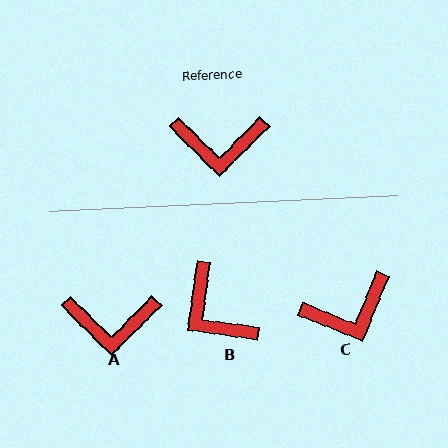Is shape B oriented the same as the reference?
No, it is off by about 53 degrees.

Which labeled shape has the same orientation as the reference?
A.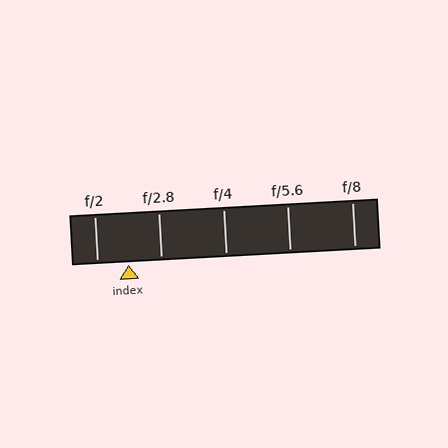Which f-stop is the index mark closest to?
The index mark is closest to f/2.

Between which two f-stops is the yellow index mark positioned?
The index mark is between f/2 and f/2.8.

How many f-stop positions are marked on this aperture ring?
There are 5 f-stop positions marked.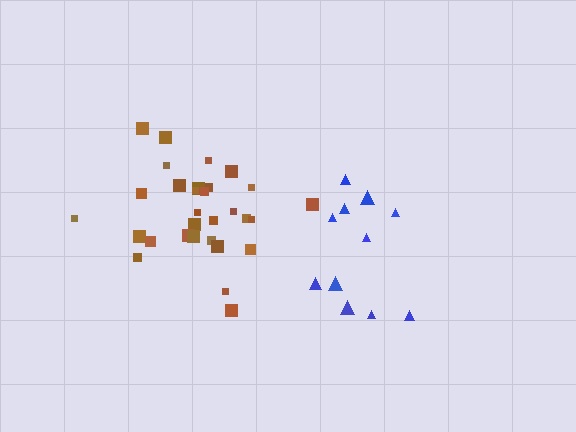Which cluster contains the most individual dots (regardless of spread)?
Brown (31).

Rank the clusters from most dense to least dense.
brown, blue.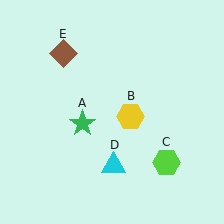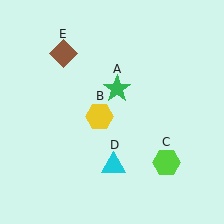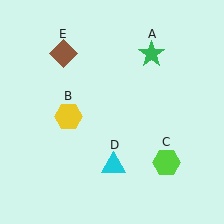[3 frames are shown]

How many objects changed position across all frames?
2 objects changed position: green star (object A), yellow hexagon (object B).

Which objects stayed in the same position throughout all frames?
Lime hexagon (object C) and cyan triangle (object D) and brown diamond (object E) remained stationary.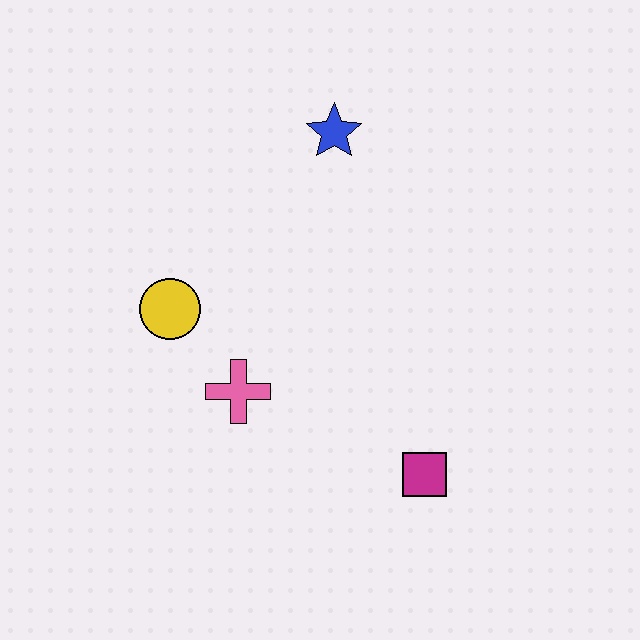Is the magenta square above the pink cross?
No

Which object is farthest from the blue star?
The magenta square is farthest from the blue star.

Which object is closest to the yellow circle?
The pink cross is closest to the yellow circle.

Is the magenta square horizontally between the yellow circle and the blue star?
No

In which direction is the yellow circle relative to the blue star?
The yellow circle is below the blue star.